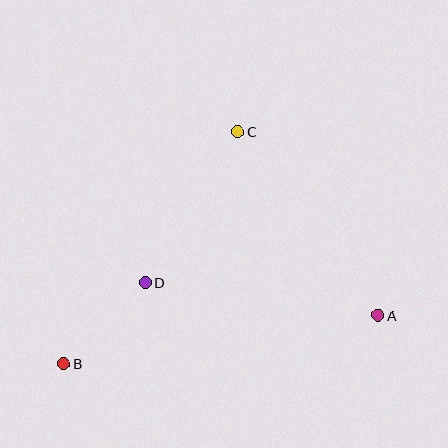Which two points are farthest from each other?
Points A and B are farthest from each other.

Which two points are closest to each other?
Points B and D are closest to each other.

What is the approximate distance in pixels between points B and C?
The distance between B and C is approximately 290 pixels.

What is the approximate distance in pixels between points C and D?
The distance between C and D is approximately 177 pixels.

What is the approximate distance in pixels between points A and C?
The distance between A and C is approximately 231 pixels.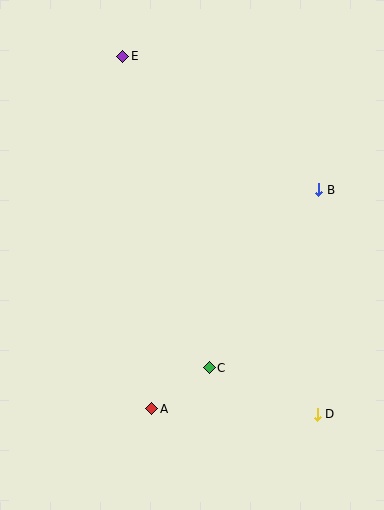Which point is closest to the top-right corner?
Point B is closest to the top-right corner.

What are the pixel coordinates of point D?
Point D is at (317, 414).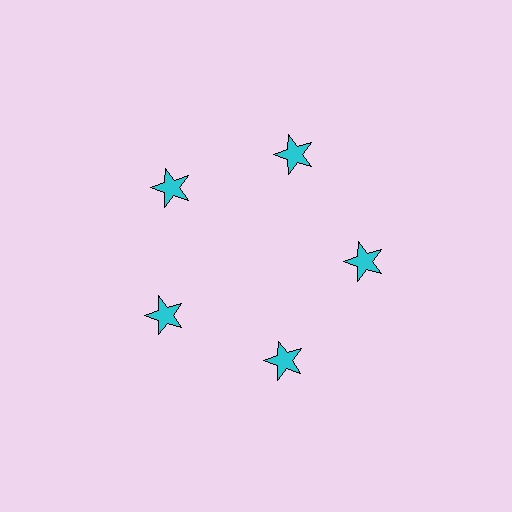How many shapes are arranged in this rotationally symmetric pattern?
There are 5 shapes, arranged in 5 groups of 1.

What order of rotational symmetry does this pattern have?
This pattern has 5-fold rotational symmetry.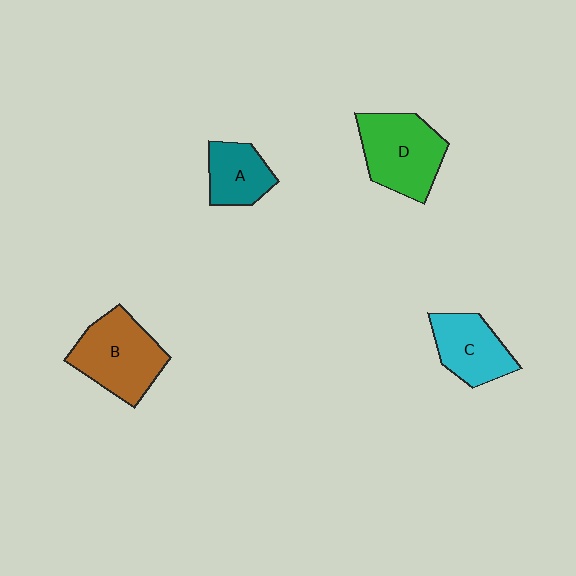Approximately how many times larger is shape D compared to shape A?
Approximately 1.6 times.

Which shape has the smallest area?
Shape A (teal).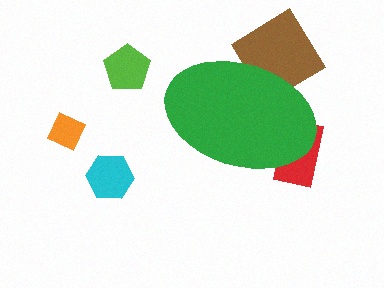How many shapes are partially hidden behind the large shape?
2 shapes are partially hidden.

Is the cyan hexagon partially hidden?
No, the cyan hexagon is fully visible.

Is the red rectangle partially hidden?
Yes, the red rectangle is partially hidden behind the green ellipse.